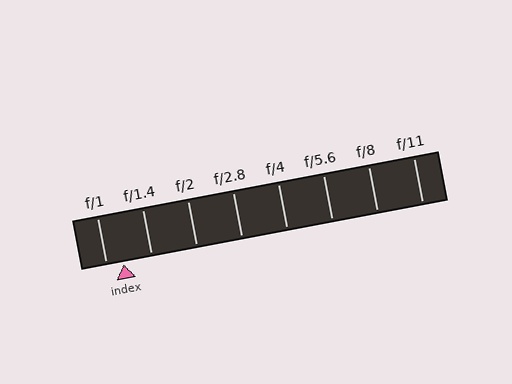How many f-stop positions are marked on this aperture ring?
There are 8 f-stop positions marked.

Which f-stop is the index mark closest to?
The index mark is closest to f/1.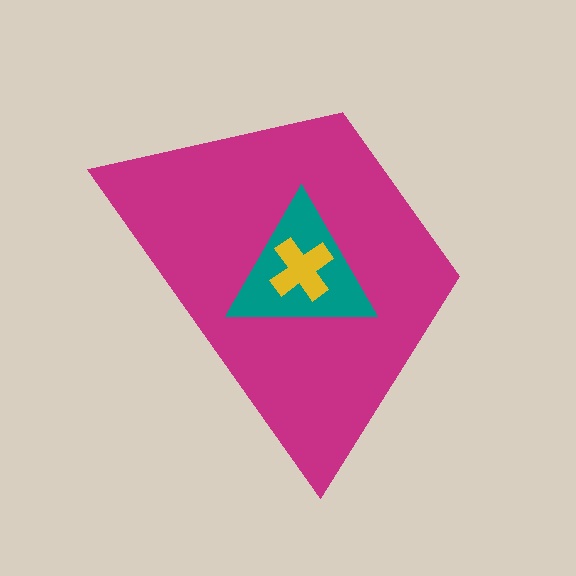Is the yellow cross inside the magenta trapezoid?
Yes.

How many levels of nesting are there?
3.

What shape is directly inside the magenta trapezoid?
The teal triangle.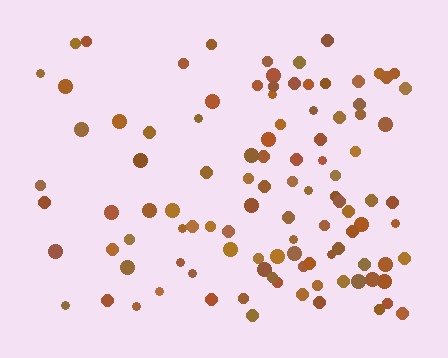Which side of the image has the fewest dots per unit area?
The left.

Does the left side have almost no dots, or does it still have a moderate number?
Still a moderate number, just noticeably fewer than the right.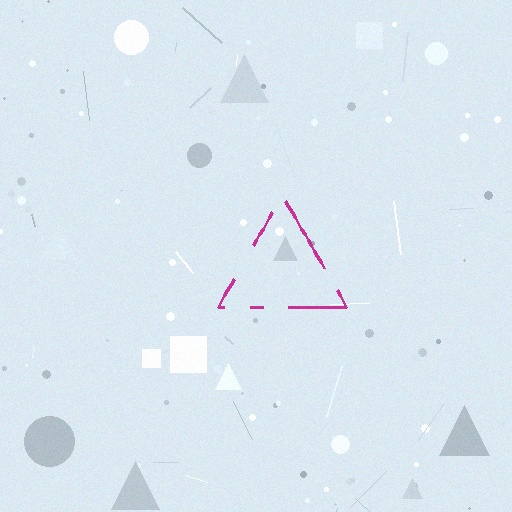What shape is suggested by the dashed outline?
The dashed outline suggests a triangle.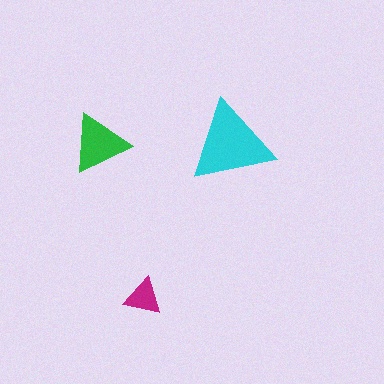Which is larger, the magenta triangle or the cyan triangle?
The cyan one.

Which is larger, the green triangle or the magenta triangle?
The green one.